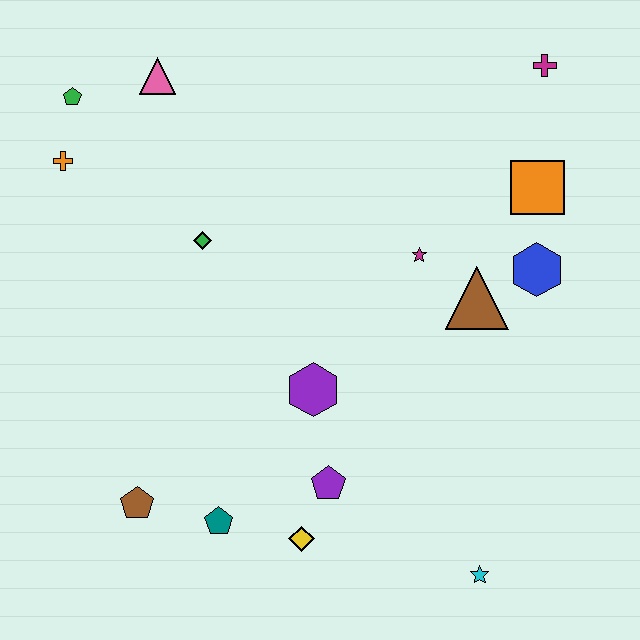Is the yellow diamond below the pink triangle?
Yes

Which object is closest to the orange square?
The blue hexagon is closest to the orange square.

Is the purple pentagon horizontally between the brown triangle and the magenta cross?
No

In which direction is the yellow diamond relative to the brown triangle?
The yellow diamond is below the brown triangle.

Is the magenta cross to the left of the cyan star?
No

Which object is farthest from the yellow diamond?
The magenta cross is farthest from the yellow diamond.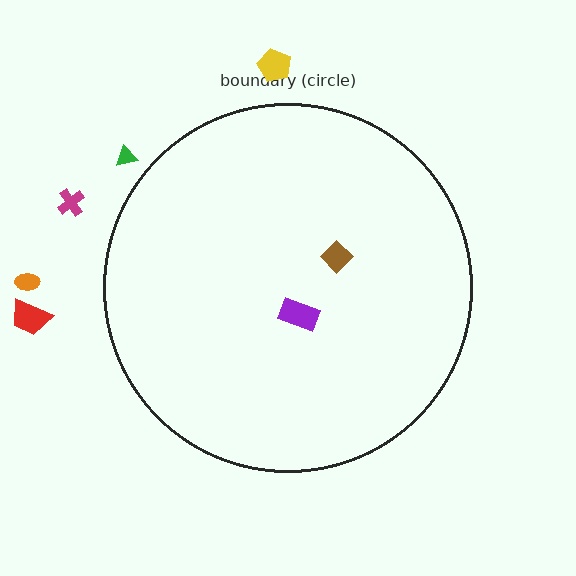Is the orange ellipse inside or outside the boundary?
Outside.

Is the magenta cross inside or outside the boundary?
Outside.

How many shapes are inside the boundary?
2 inside, 5 outside.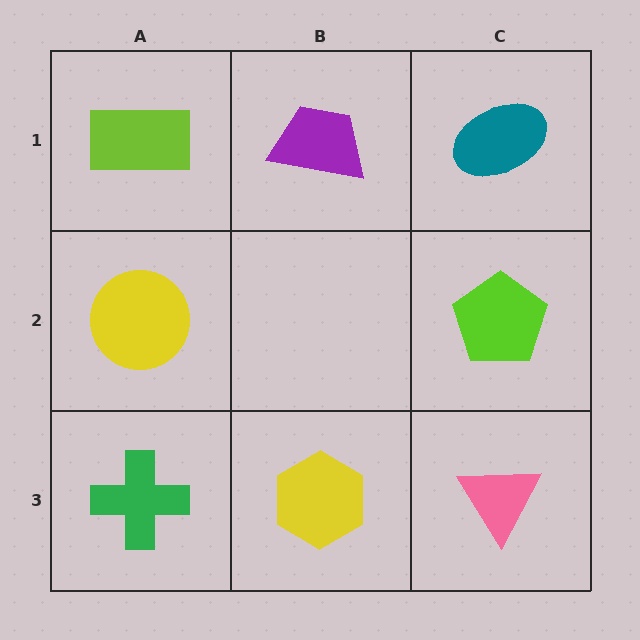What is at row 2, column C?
A lime pentagon.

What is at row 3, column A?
A green cross.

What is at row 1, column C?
A teal ellipse.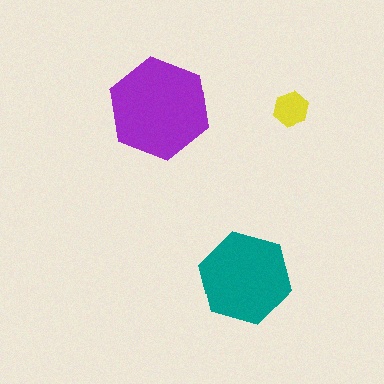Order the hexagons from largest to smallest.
the purple one, the teal one, the yellow one.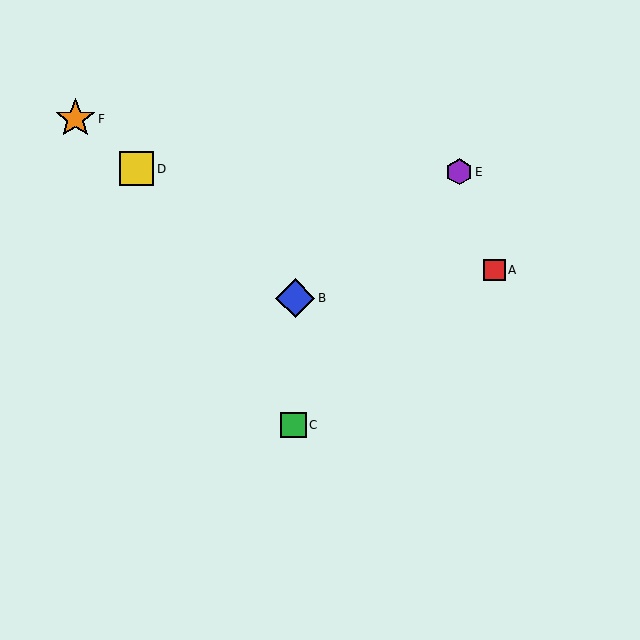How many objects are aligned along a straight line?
3 objects (B, D, F) are aligned along a straight line.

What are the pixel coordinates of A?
Object A is at (494, 270).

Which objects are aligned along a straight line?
Objects B, D, F are aligned along a straight line.